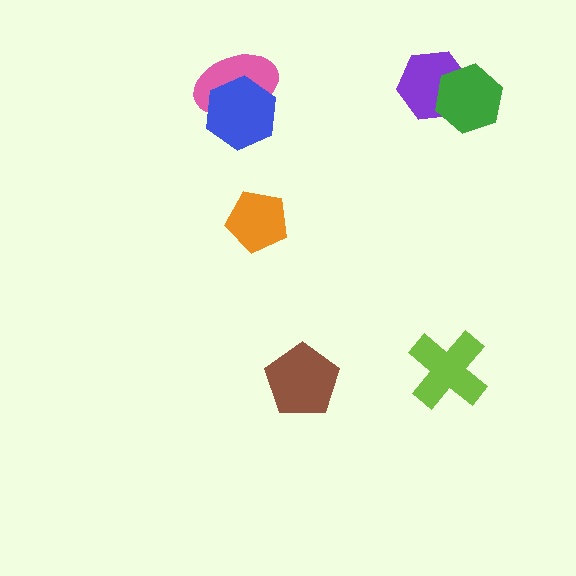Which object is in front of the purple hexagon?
The green hexagon is in front of the purple hexagon.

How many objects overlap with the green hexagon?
1 object overlaps with the green hexagon.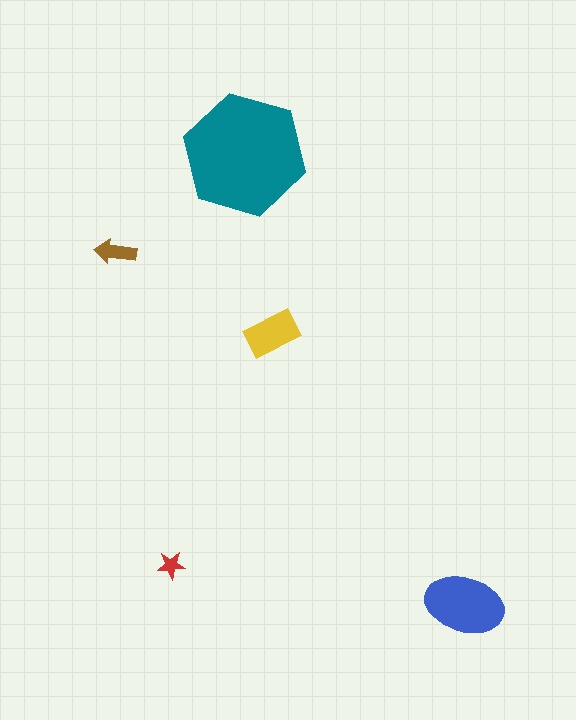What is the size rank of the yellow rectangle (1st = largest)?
3rd.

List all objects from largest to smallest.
The teal hexagon, the blue ellipse, the yellow rectangle, the brown arrow, the red star.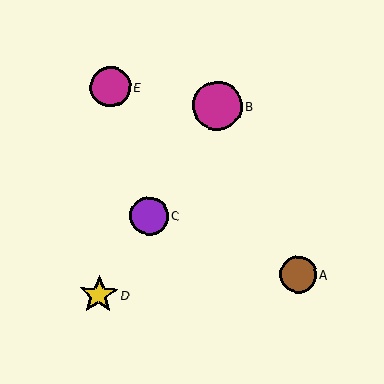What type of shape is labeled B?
Shape B is a magenta circle.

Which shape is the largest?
The magenta circle (labeled B) is the largest.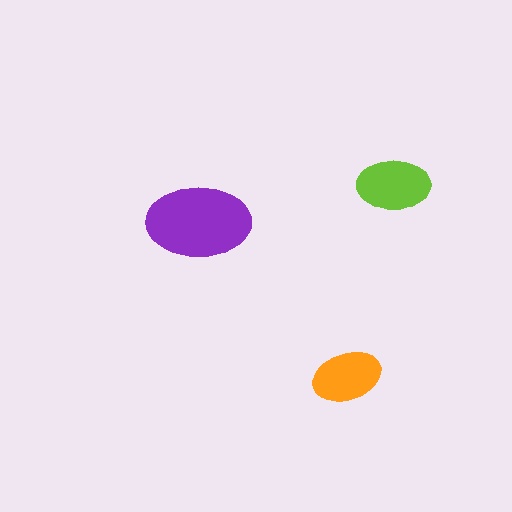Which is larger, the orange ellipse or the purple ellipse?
The purple one.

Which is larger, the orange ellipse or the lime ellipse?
The lime one.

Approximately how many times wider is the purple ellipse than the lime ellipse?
About 1.5 times wider.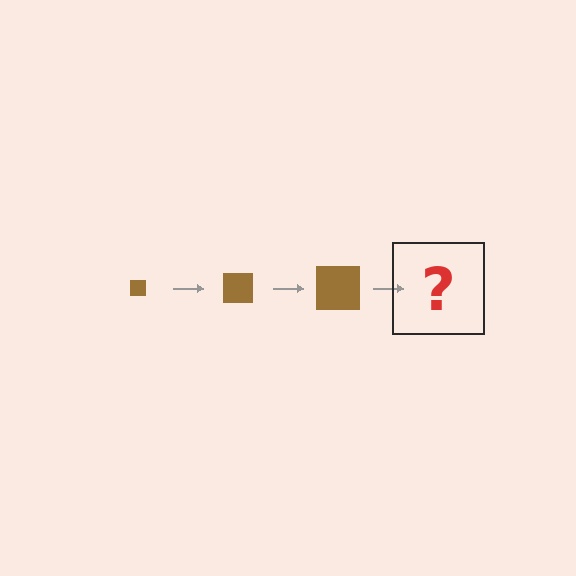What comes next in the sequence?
The next element should be a brown square, larger than the previous one.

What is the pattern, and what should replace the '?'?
The pattern is that the square gets progressively larger each step. The '?' should be a brown square, larger than the previous one.